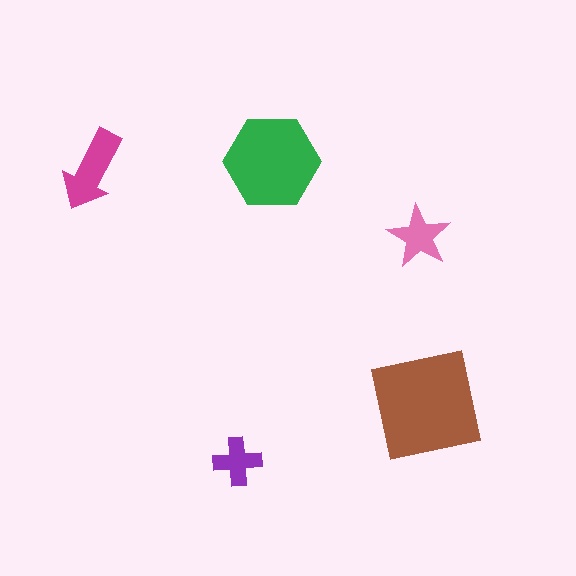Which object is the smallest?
The purple cross.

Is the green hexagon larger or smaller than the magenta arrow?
Larger.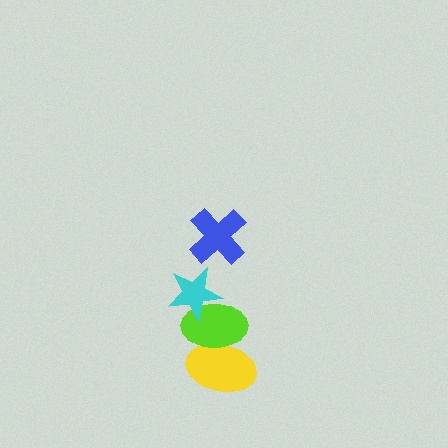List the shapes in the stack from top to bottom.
From top to bottom: the blue cross, the cyan star, the lime ellipse, the yellow ellipse.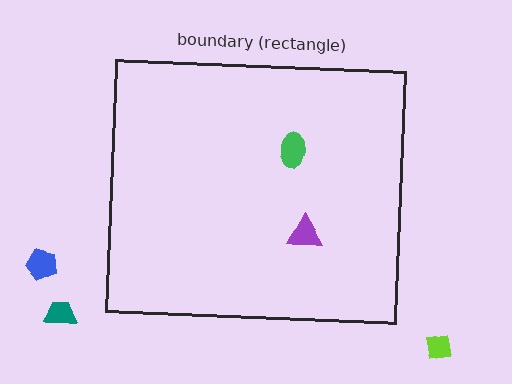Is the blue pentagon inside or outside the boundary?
Outside.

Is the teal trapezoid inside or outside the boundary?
Outside.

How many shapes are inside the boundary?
2 inside, 3 outside.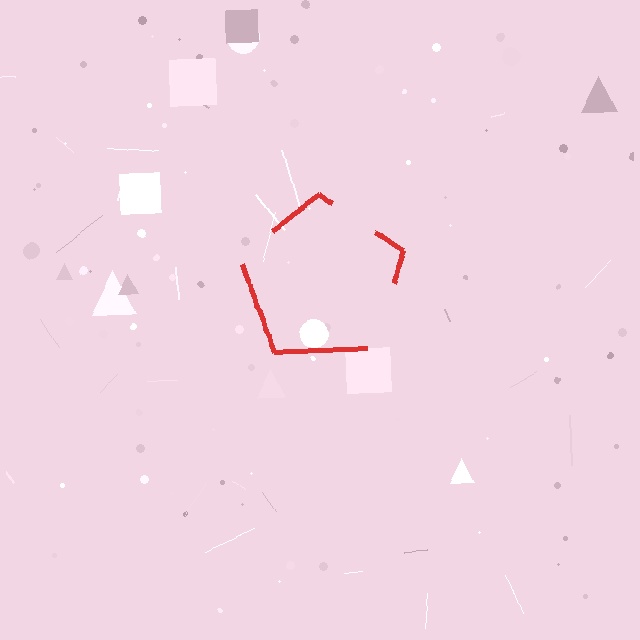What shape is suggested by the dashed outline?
The dashed outline suggests a pentagon.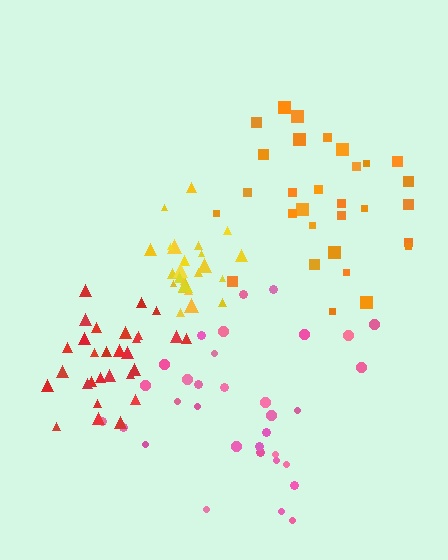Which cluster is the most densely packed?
Yellow.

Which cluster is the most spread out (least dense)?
Orange.